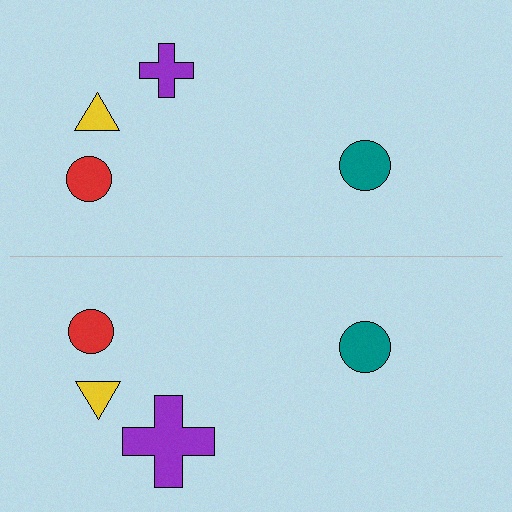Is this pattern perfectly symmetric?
No, the pattern is not perfectly symmetric. The purple cross on the bottom side has a different size than its mirror counterpart.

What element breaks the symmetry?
The purple cross on the bottom side has a different size than its mirror counterpart.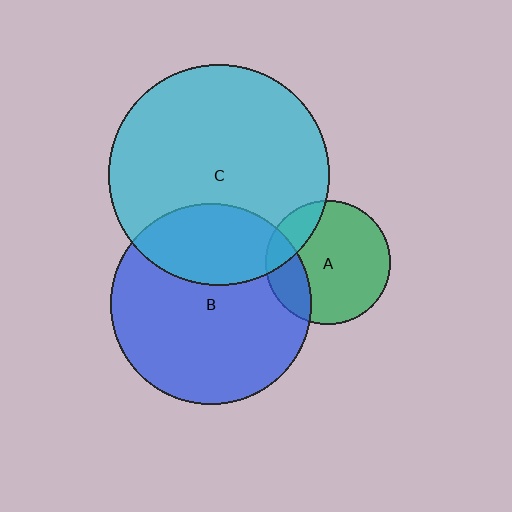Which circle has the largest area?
Circle C (cyan).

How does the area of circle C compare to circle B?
Approximately 1.2 times.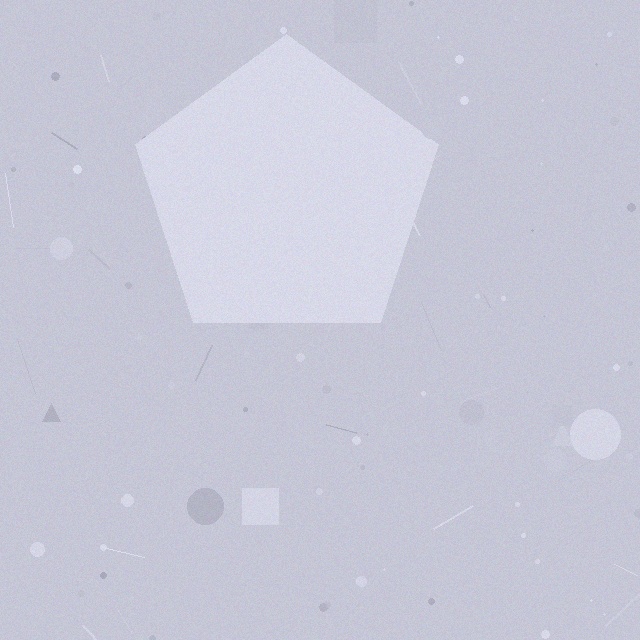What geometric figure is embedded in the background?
A pentagon is embedded in the background.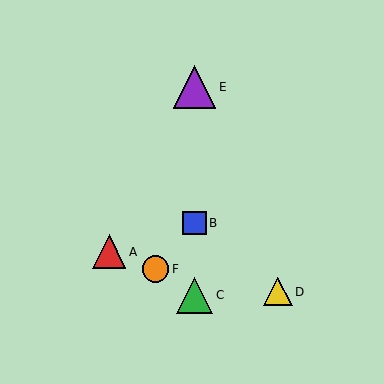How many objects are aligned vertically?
3 objects (B, C, E) are aligned vertically.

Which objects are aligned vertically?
Objects B, C, E are aligned vertically.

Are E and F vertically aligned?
No, E is at x≈195 and F is at x≈156.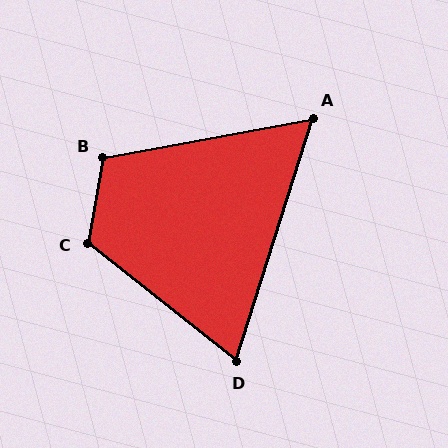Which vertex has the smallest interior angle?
A, at approximately 62 degrees.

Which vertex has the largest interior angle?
C, at approximately 118 degrees.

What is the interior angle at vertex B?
Approximately 111 degrees (obtuse).